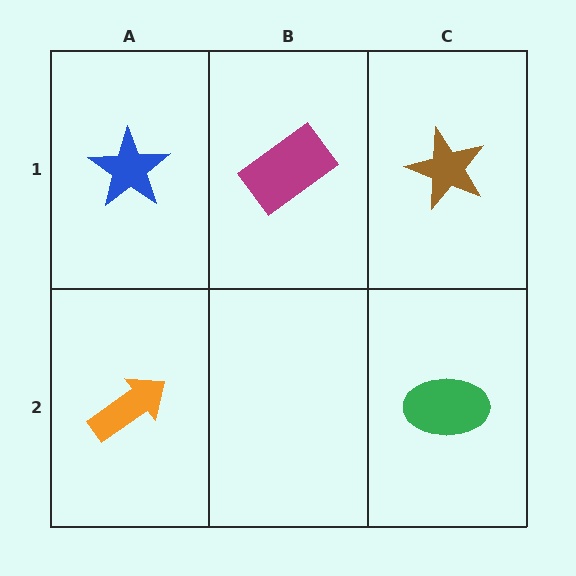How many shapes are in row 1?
3 shapes.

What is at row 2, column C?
A green ellipse.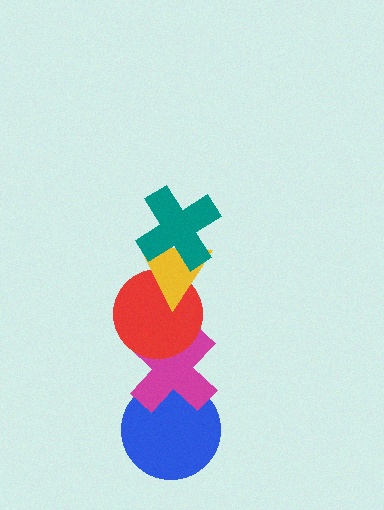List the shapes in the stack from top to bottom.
From top to bottom: the teal cross, the yellow triangle, the red circle, the magenta cross, the blue circle.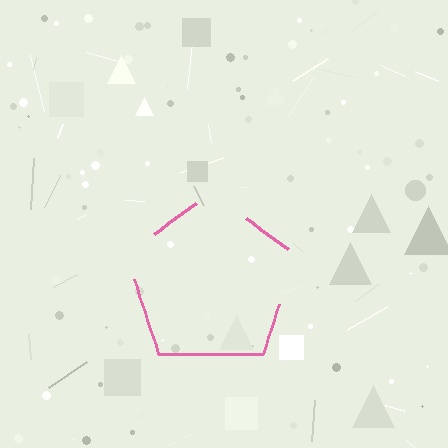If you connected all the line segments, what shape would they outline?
They would outline a pentagon.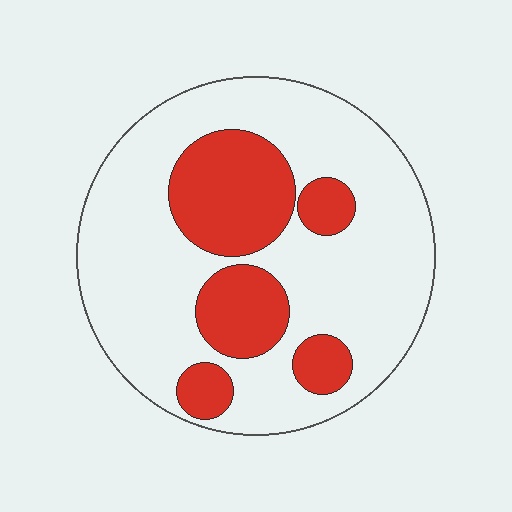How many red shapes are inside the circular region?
5.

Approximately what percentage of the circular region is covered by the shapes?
Approximately 30%.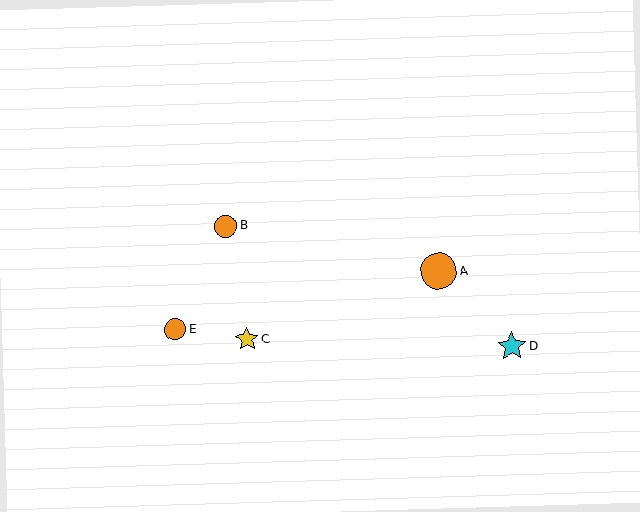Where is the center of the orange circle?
The center of the orange circle is at (439, 271).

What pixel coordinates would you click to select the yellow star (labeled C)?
Click at (247, 339) to select the yellow star C.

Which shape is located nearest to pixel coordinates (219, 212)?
The orange circle (labeled B) at (225, 226) is nearest to that location.